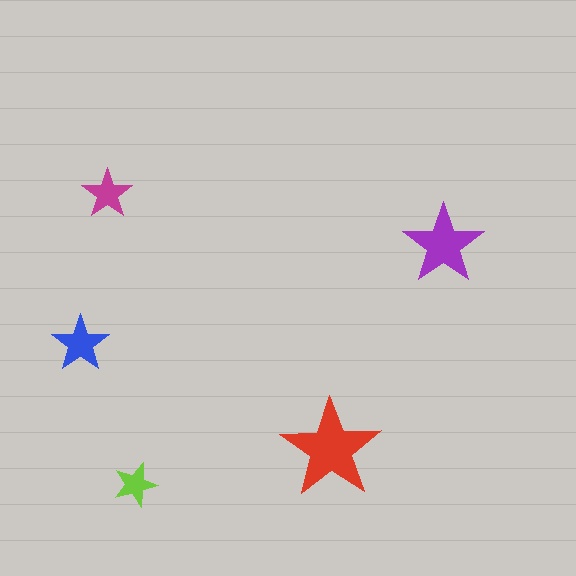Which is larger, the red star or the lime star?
The red one.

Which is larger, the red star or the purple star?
The red one.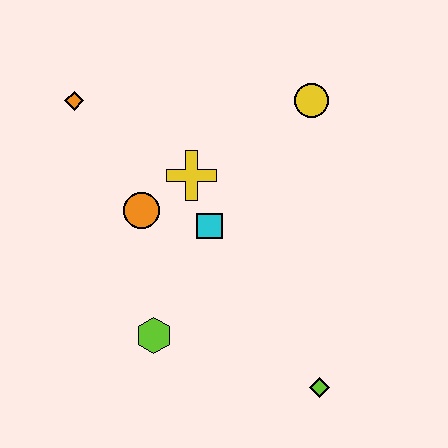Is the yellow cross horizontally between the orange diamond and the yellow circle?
Yes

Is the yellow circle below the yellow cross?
No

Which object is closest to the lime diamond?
The lime hexagon is closest to the lime diamond.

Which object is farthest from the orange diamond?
The lime diamond is farthest from the orange diamond.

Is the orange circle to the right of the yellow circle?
No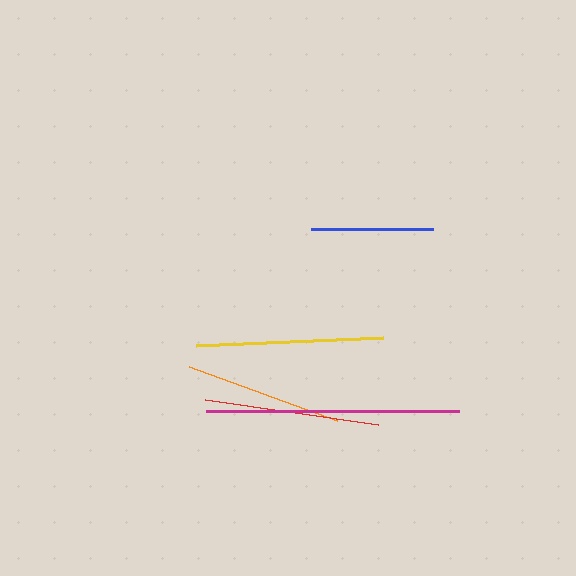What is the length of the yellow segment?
The yellow segment is approximately 187 pixels long.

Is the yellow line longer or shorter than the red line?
The yellow line is longer than the red line.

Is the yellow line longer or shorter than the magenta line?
The magenta line is longer than the yellow line.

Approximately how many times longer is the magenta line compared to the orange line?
The magenta line is approximately 1.6 times the length of the orange line.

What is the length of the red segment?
The red segment is approximately 175 pixels long.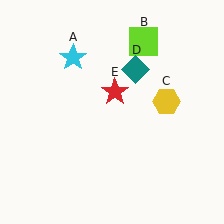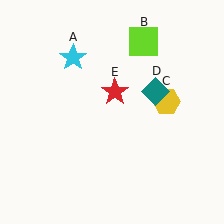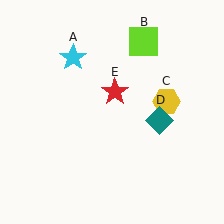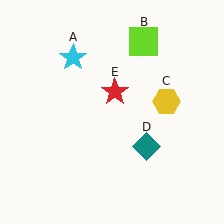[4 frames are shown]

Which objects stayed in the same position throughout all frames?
Cyan star (object A) and lime square (object B) and yellow hexagon (object C) and red star (object E) remained stationary.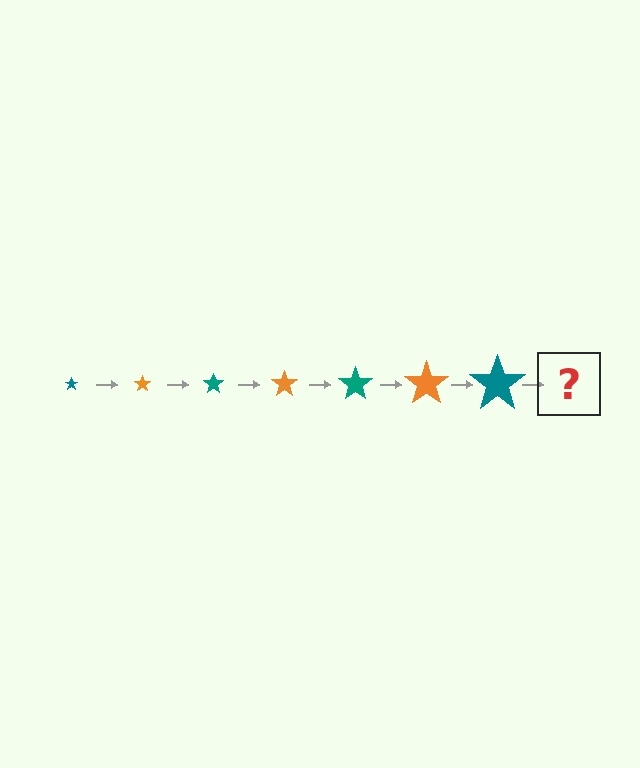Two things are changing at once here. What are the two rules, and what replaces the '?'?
The two rules are that the star grows larger each step and the color cycles through teal and orange. The '?' should be an orange star, larger than the previous one.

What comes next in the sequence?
The next element should be an orange star, larger than the previous one.